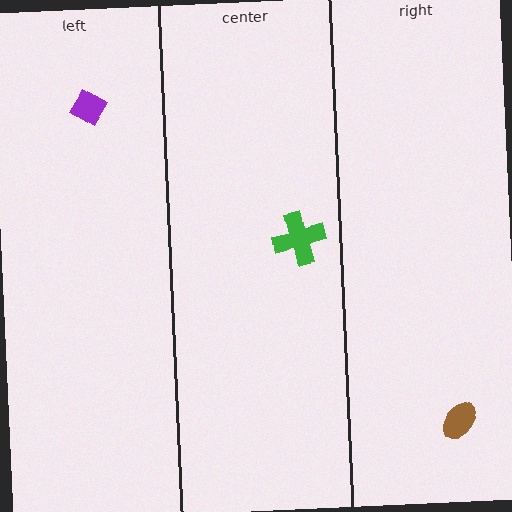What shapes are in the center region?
The green cross.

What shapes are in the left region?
The purple diamond.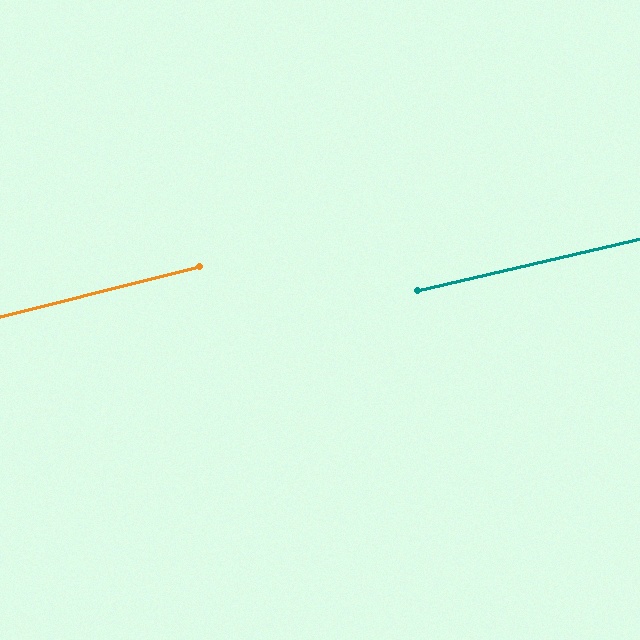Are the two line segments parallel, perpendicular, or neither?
Parallel — their directions differ by only 1.2°.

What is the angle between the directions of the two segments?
Approximately 1 degree.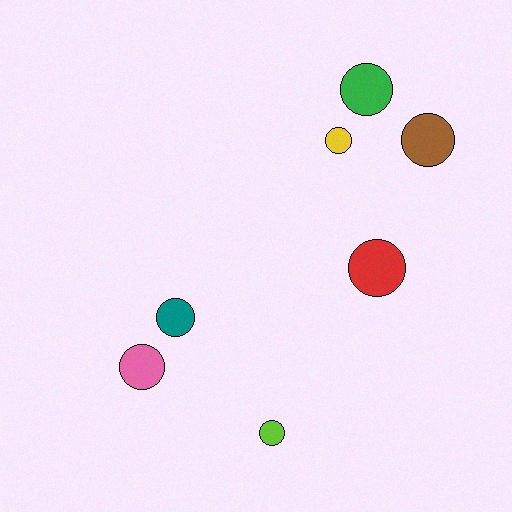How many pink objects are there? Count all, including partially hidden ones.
There is 1 pink object.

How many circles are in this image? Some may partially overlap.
There are 7 circles.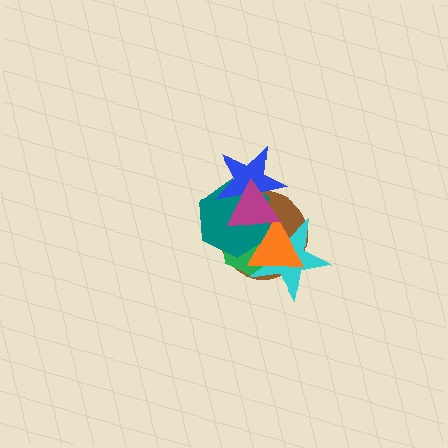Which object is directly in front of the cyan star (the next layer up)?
The green hexagon is directly in front of the cyan star.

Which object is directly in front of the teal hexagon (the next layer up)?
The orange triangle is directly in front of the teal hexagon.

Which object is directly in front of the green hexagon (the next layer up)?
The teal hexagon is directly in front of the green hexagon.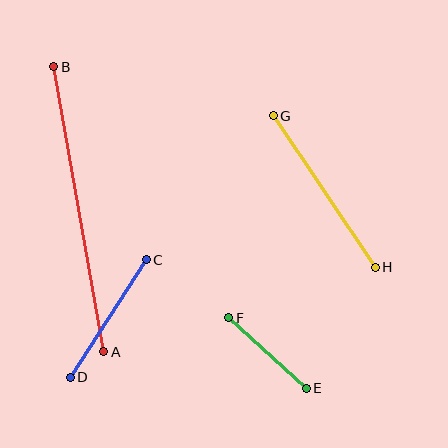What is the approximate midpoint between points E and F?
The midpoint is at approximately (268, 353) pixels.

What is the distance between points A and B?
The distance is approximately 289 pixels.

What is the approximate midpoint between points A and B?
The midpoint is at approximately (79, 209) pixels.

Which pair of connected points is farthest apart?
Points A and B are farthest apart.